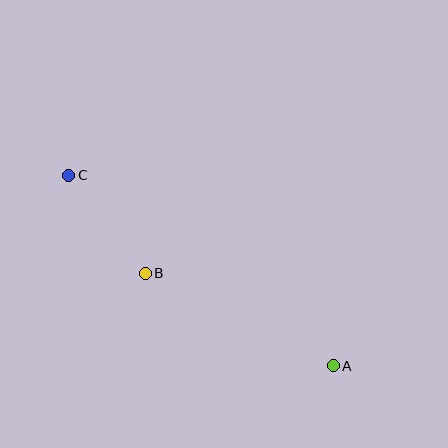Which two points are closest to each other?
Points B and C are closest to each other.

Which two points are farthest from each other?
Points A and C are farthest from each other.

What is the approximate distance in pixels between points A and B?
The distance between A and B is approximately 209 pixels.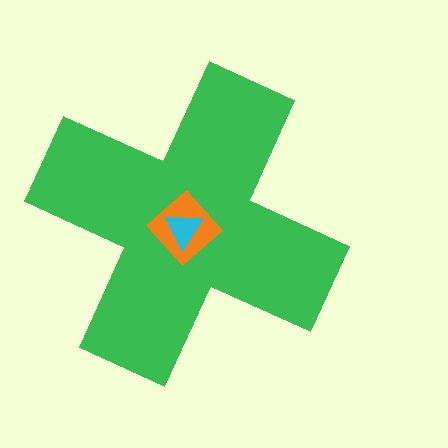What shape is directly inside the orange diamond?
The cyan triangle.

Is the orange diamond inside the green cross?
Yes.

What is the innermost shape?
The cyan triangle.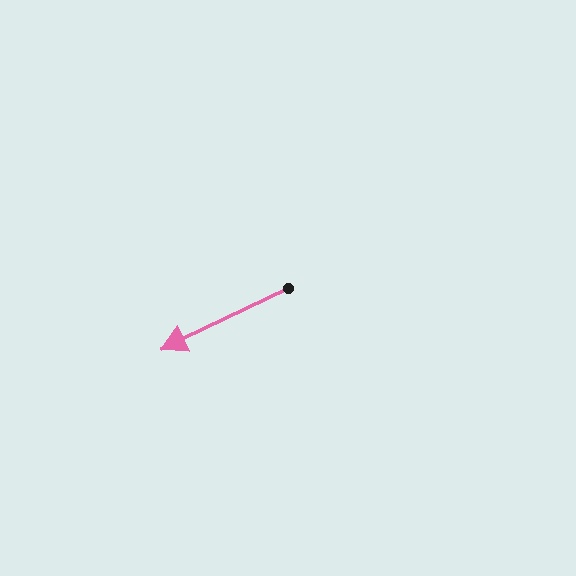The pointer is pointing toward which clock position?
Roughly 8 o'clock.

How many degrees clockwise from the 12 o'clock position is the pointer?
Approximately 244 degrees.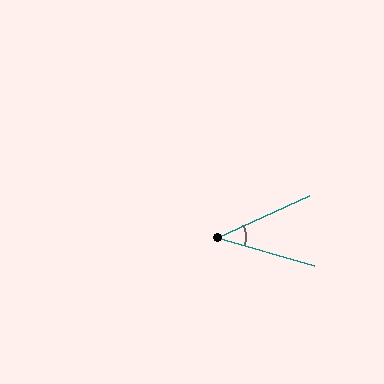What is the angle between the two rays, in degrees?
Approximately 41 degrees.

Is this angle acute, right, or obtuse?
It is acute.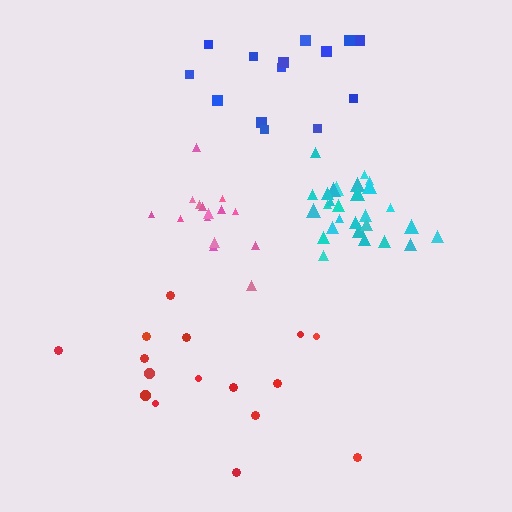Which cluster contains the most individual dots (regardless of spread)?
Cyan (28).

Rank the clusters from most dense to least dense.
cyan, pink, blue, red.